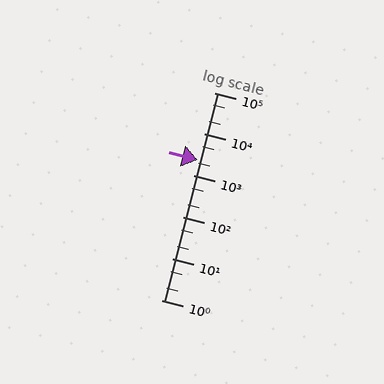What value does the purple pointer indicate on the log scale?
The pointer indicates approximately 2400.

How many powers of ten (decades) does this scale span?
The scale spans 5 decades, from 1 to 100000.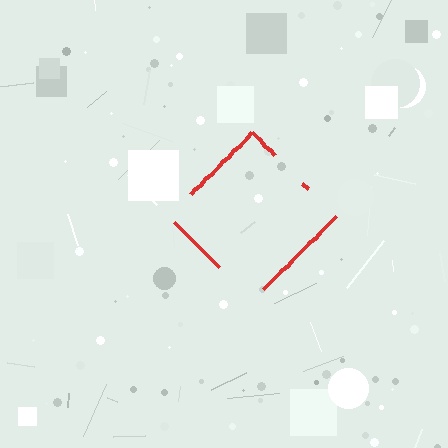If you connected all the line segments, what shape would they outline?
They would outline a diamond.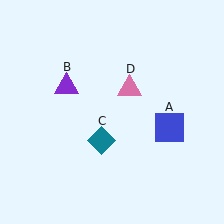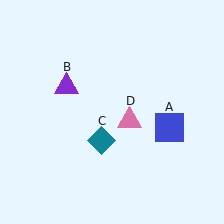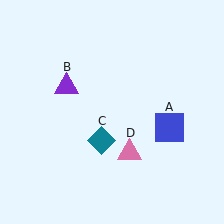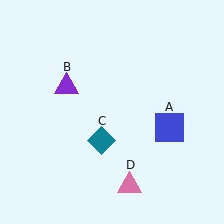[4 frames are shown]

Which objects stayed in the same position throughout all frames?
Blue square (object A) and purple triangle (object B) and teal diamond (object C) remained stationary.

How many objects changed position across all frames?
1 object changed position: pink triangle (object D).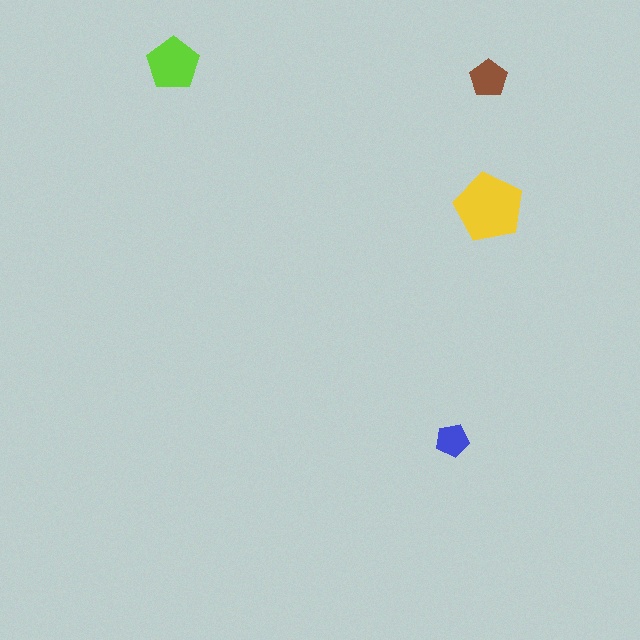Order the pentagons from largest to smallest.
the yellow one, the lime one, the brown one, the blue one.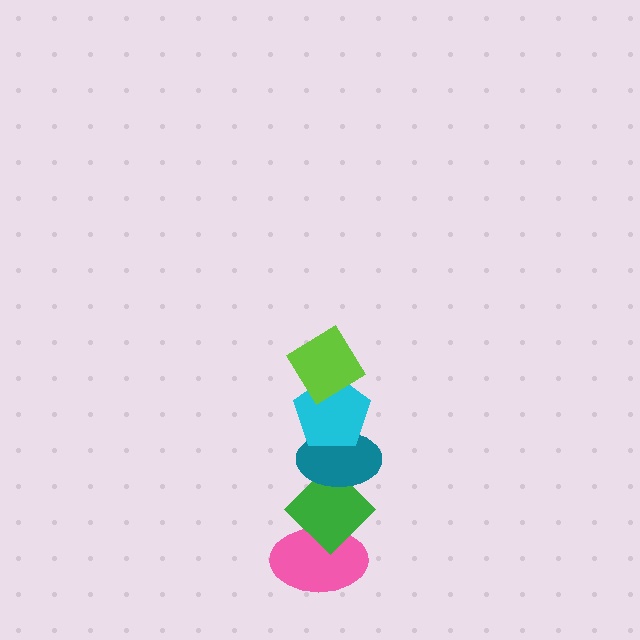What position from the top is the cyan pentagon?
The cyan pentagon is 2nd from the top.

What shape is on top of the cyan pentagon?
The lime diamond is on top of the cyan pentagon.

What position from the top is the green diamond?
The green diamond is 4th from the top.